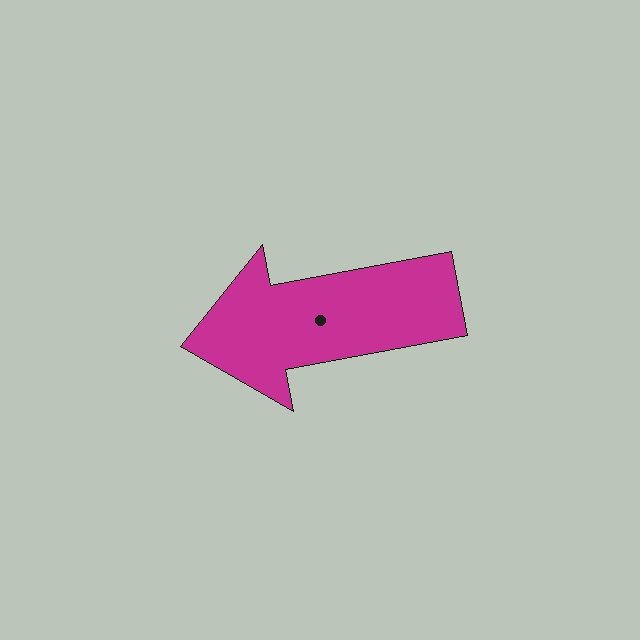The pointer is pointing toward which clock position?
Roughly 9 o'clock.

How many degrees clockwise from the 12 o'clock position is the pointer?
Approximately 259 degrees.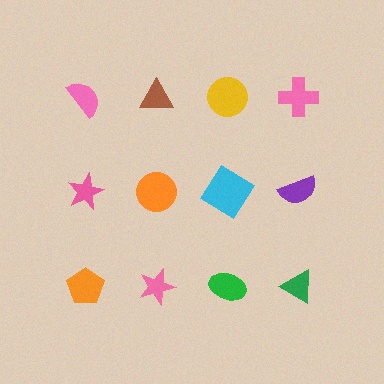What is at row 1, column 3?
A yellow circle.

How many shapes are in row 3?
4 shapes.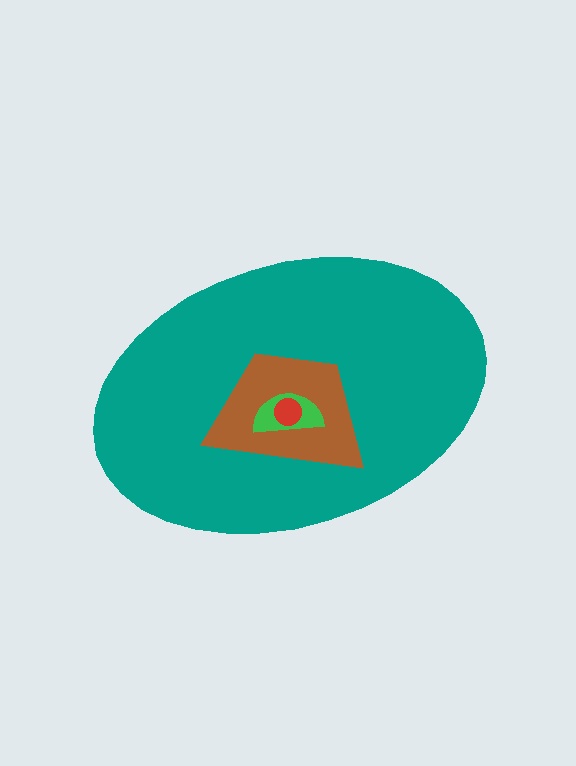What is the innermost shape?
The red circle.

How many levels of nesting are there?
4.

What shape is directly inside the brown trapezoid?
The green semicircle.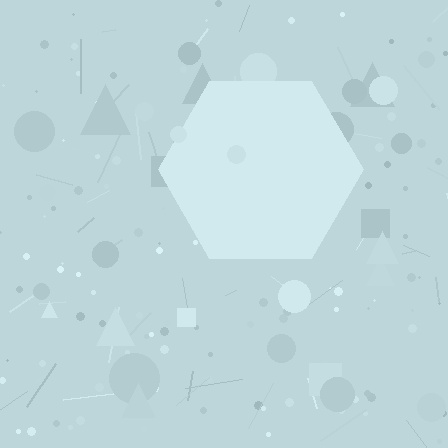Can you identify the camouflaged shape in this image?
The camouflaged shape is a hexagon.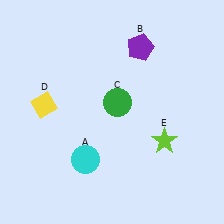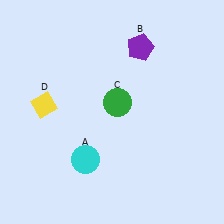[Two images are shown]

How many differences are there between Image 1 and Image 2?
There is 1 difference between the two images.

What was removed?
The lime star (E) was removed in Image 2.